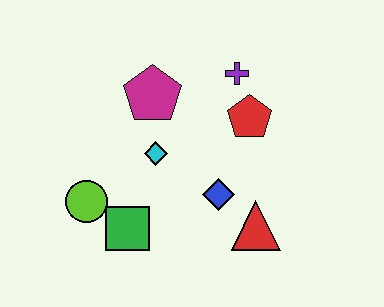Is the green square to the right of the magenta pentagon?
No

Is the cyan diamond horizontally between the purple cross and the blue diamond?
No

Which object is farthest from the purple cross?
The lime circle is farthest from the purple cross.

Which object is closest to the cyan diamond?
The magenta pentagon is closest to the cyan diamond.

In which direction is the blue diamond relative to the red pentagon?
The blue diamond is below the red pentagon.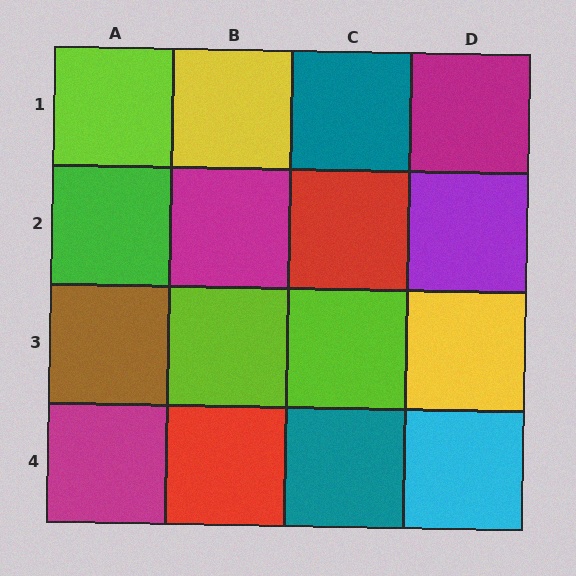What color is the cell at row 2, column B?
Magenta.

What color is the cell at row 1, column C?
Teal.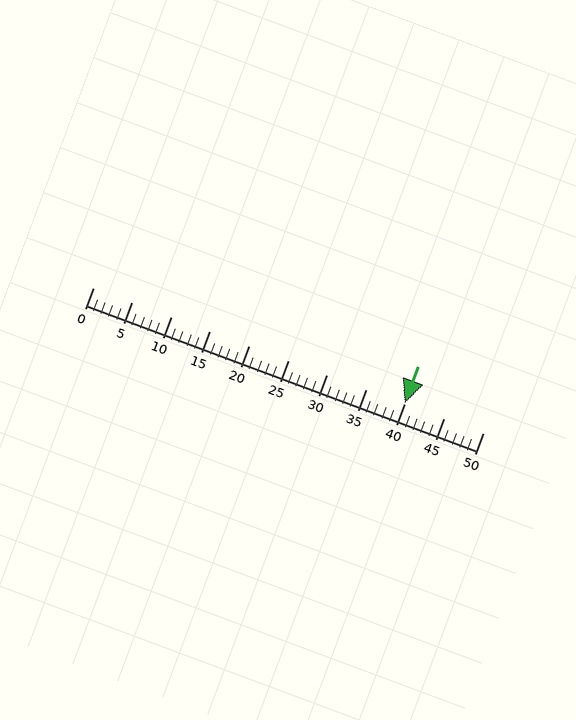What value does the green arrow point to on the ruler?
The green arrow points to approximately 40.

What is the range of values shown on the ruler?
The ruler shows values from 0 to 50.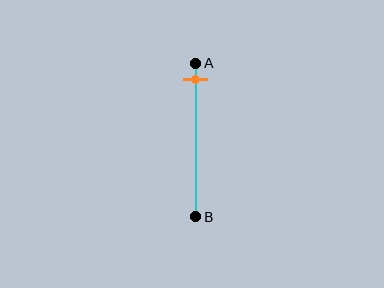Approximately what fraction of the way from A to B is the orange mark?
The orange mark is approximately 10% of the way from A to B.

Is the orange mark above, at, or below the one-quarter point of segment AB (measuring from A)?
The orange mark is above the one-quarter point of segment AB.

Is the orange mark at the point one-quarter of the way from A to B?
No, the mark is at about 10% from A, not at the 25% one-quarter point.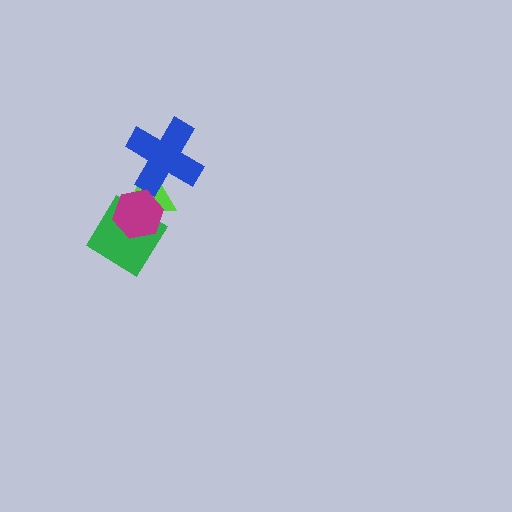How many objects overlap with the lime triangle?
3 objects overlap with the lime triangle.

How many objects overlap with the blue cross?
1 object overlaps with the blue cross.